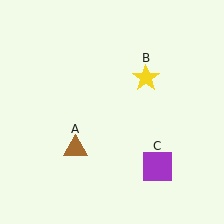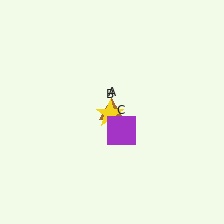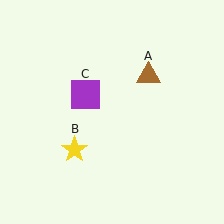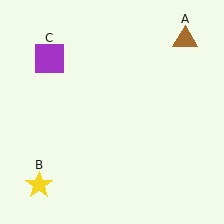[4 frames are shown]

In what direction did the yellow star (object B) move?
The yellow star (object B) moved down and to the left.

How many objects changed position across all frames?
3 objects changed position: brown triangle (object A), yellow star (object B), purple square (object C).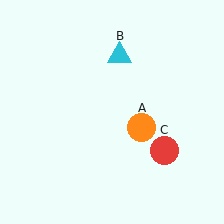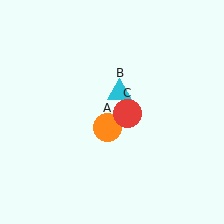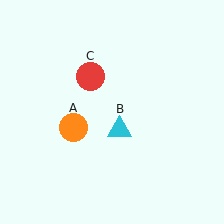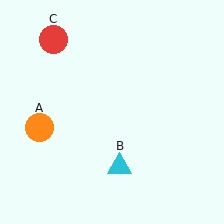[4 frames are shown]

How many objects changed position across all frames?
3 objects changed position: orange circle (object A), cyan triangle (object B), red circle (object C).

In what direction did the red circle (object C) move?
The red circle (object C) moved up and to the left.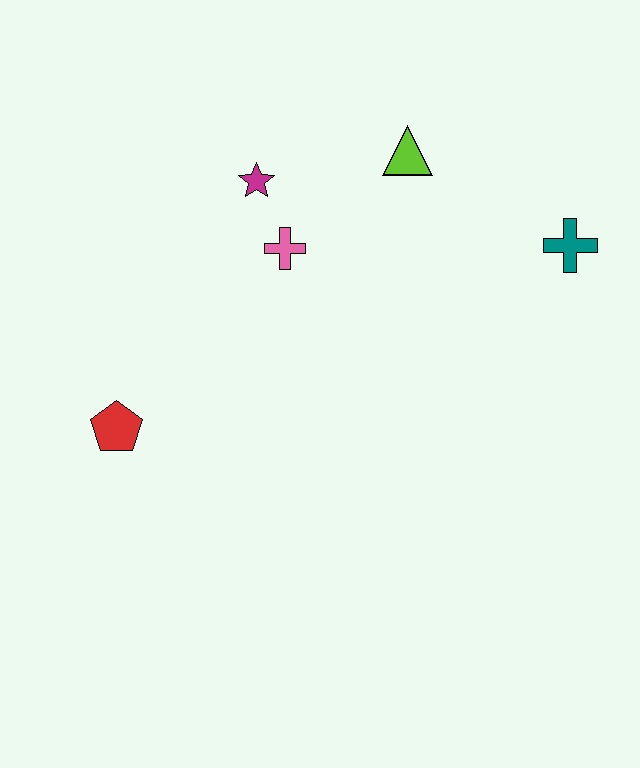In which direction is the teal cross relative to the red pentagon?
The teal cross is to the right of the red pentagon.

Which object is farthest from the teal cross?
The red pentagon is farthest from the teal cross.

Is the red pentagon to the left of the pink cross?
Yes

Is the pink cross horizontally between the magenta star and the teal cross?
Yes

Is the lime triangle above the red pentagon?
Yes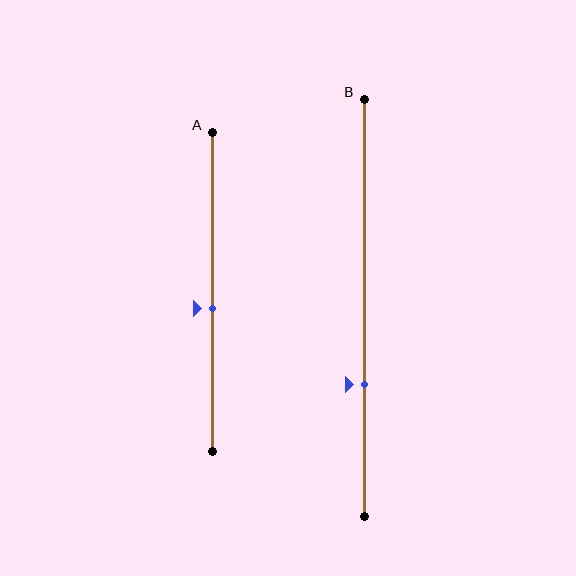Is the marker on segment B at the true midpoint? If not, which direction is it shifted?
No, the marker on segment B is shifted downward by about 18% of the segment length.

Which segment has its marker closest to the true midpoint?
Segment A has its marker closest to the true midpoint.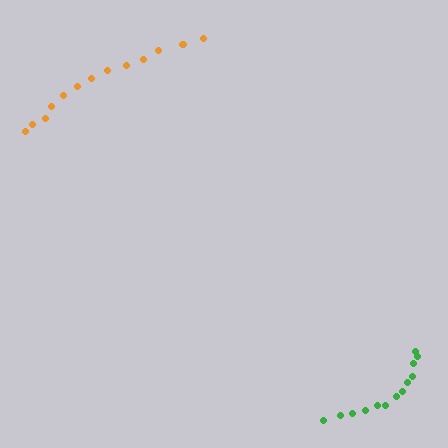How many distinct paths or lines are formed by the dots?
There are 2 distinct paths.